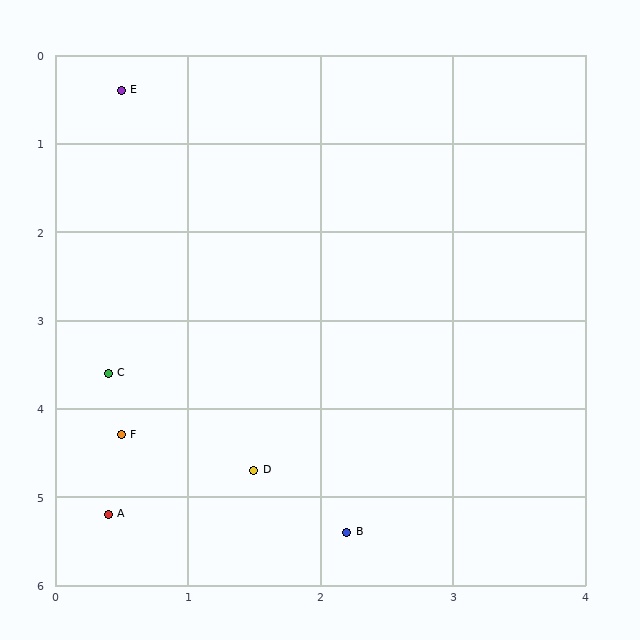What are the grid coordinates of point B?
Point B is at approximately (2.2, 5.4).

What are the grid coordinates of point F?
Point F is at approximately (0.5, 4.3).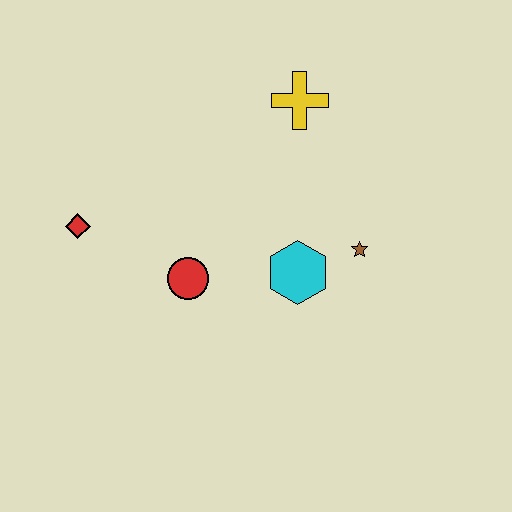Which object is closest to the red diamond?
The red circle is closest to the red diamond.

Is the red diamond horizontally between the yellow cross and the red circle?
No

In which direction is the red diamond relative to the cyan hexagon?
The red diamond is to the left of the cyan hexagon.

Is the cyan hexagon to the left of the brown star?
Yes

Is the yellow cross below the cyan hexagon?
No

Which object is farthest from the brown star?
The red diamond is farthest from the brown star.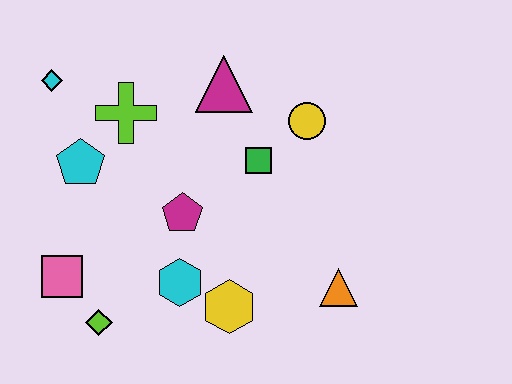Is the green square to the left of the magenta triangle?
No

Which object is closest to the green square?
The yellow circle is closest to the green square.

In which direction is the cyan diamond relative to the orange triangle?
The cyan diamond is to the left of the orange triangle.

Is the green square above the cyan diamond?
No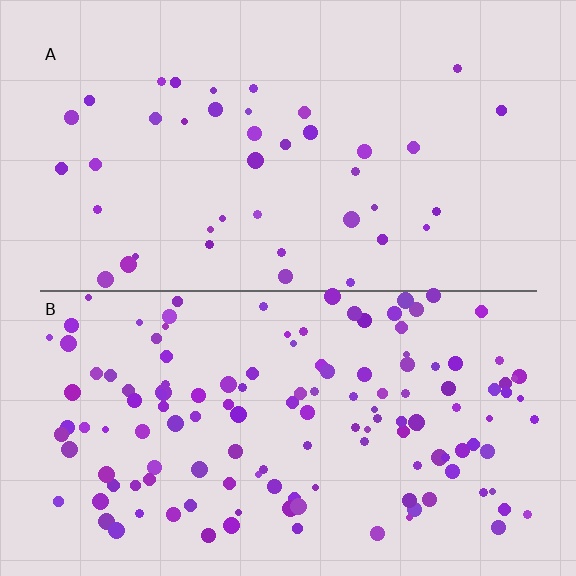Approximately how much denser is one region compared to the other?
Approximately 3.3× — region B over region A.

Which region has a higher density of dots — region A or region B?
B (the bottom).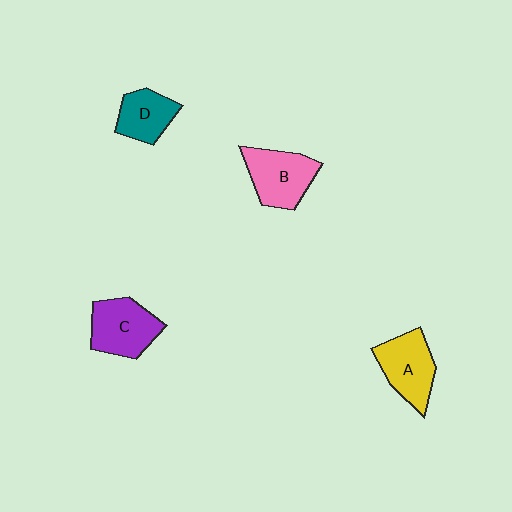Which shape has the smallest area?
Shape D (teal).